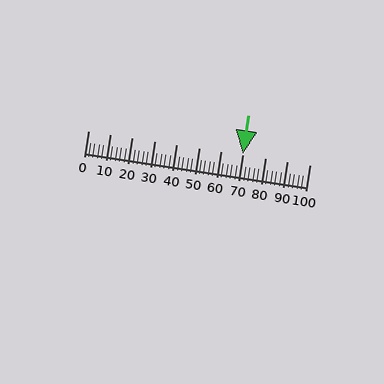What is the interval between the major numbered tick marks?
The major tick marks are spaced 10 units apart.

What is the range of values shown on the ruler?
The ruler shows values from 0 to 100.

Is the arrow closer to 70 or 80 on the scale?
The arrow is closer to 70.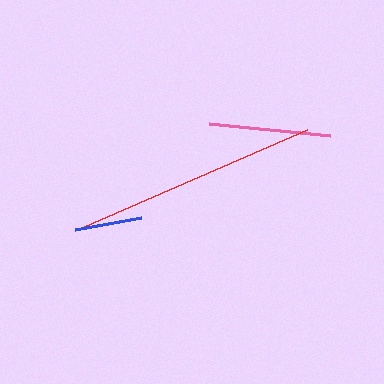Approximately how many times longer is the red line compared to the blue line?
The red line is approximately 3.6 times the length of the blue line.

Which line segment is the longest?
The red line is the longest at approximately 244 pixels.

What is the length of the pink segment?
The pink segment is approximately 121 pixels long.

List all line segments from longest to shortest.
From longest to shortest: red, pink, blue.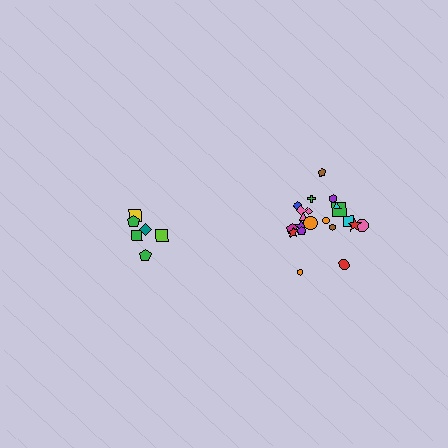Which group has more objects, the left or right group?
The right group.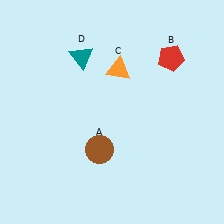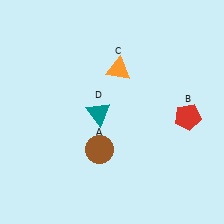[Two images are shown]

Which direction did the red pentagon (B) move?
The red pentagon (B) moved down.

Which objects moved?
The objects that moved are: the red pentagon (B), the teal triangle (D).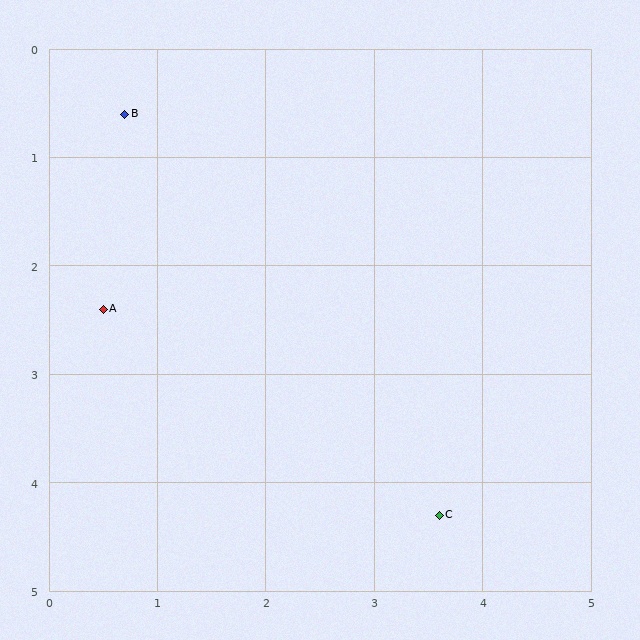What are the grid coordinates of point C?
Point C is at approximately (3.6, 4.3).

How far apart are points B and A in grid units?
Points B and A are about 1.8 grid units apart.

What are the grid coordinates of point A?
Point A is at approximately (0.5, 2.4).